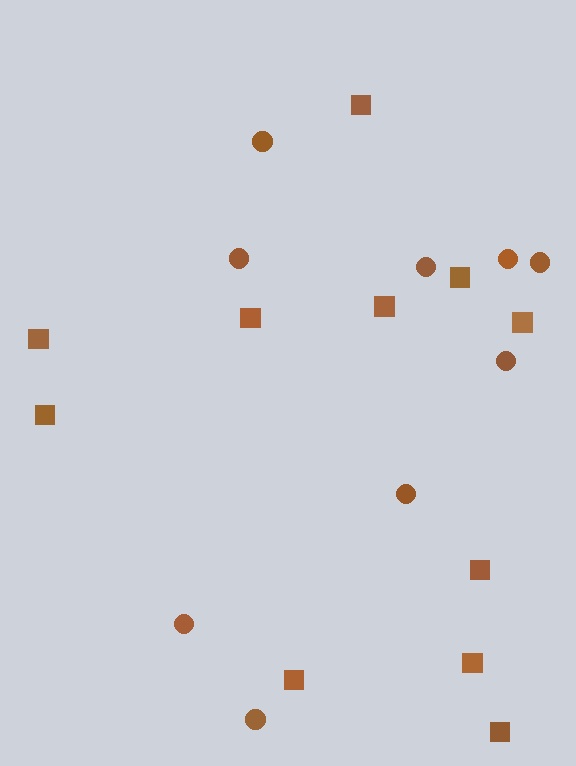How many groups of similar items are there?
There are 2 groups: one group of circles (9) and one group of squares (11).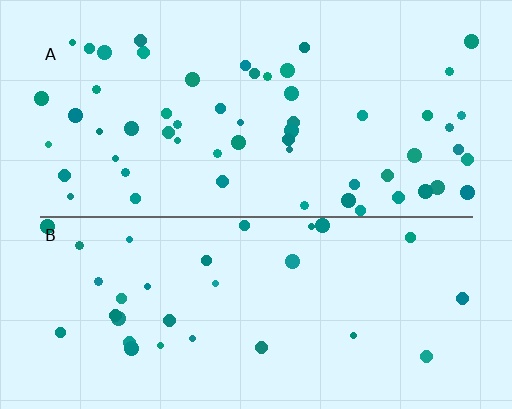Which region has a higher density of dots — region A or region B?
A (the top).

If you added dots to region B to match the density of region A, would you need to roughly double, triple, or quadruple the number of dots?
Approximately double.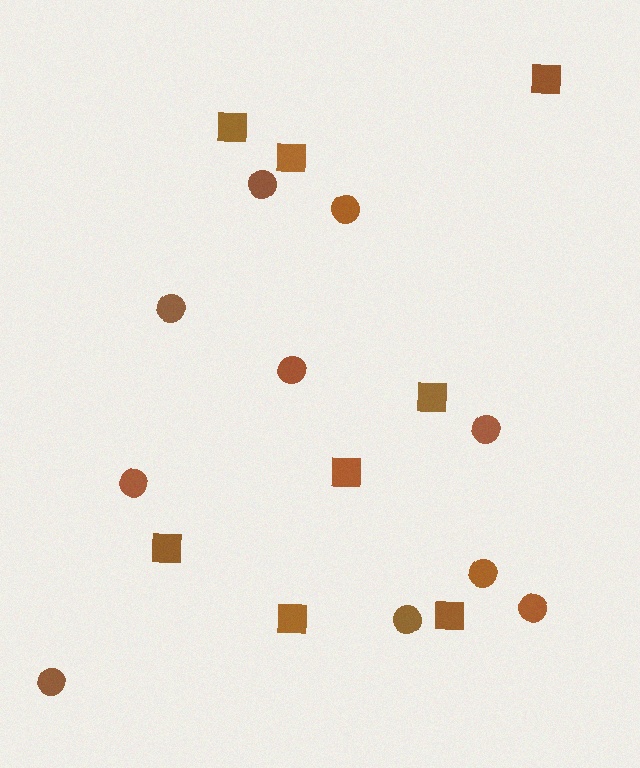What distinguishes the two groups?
There are 2 groups: one group of squares (8) and one group of circles (10).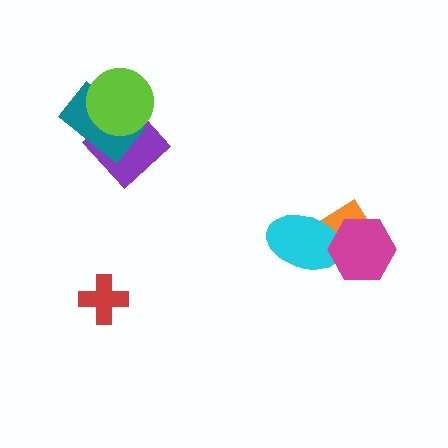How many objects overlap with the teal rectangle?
2 objects overlap with the teal rectangle.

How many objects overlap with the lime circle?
2 objects overlap with the lime circle.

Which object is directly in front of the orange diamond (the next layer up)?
The cyan ellipse is directly in front of the orange diamond.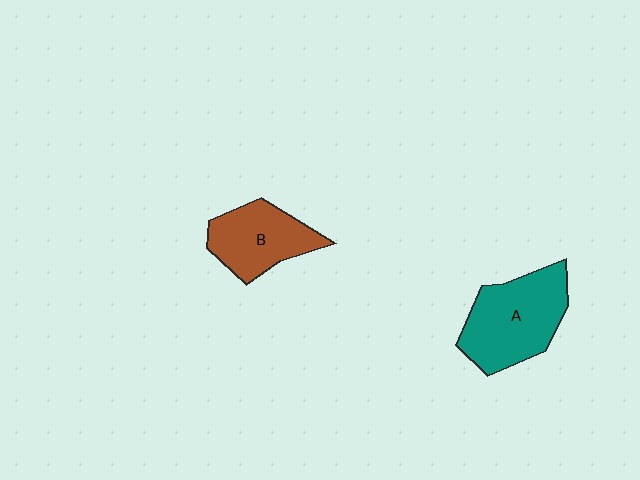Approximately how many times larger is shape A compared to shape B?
Approximately 1.3 times.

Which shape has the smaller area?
Shape B (brown).